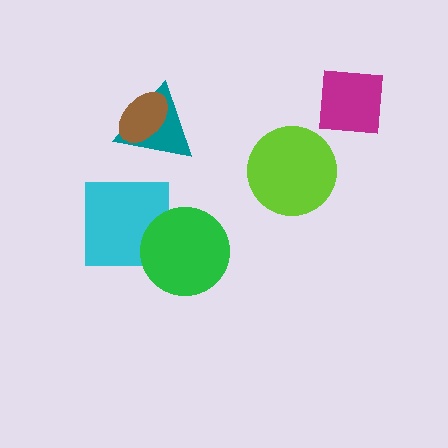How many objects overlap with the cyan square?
1 object overlaps with the cyan square.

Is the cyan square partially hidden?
Yes, it is partially covered by another shape.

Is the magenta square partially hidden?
No, no other shape covers it.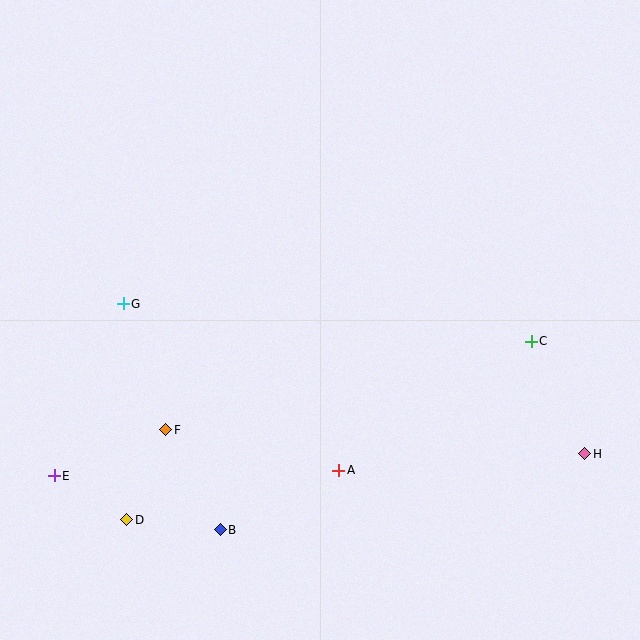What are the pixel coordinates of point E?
Point E is at (54, 476).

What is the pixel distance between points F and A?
The distance between F and A is 178 pixels.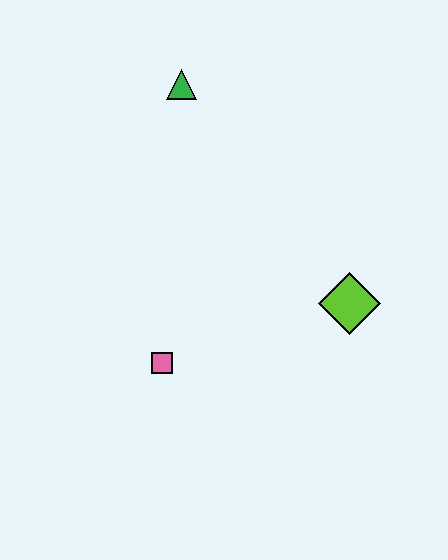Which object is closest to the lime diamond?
The pink square is closest to the lime diamond.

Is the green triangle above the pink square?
Yes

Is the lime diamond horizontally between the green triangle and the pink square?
No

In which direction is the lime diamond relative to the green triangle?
The lime diamond is below the green triangle.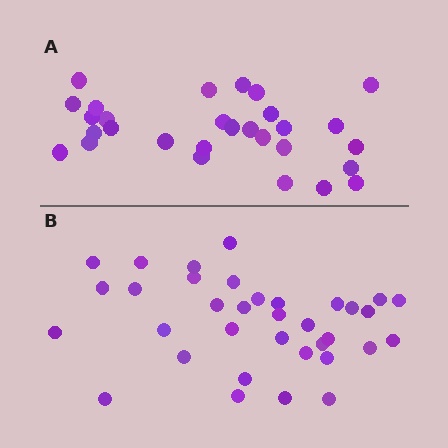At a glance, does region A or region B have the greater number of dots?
Region B (the bottom region) has more dots.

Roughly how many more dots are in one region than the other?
Region B has about 6 more dots than region A.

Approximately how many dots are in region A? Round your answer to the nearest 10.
About 30 dots. (The exact count is 29, which rounds to 30.)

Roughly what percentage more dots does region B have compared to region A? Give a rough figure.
About 20% more.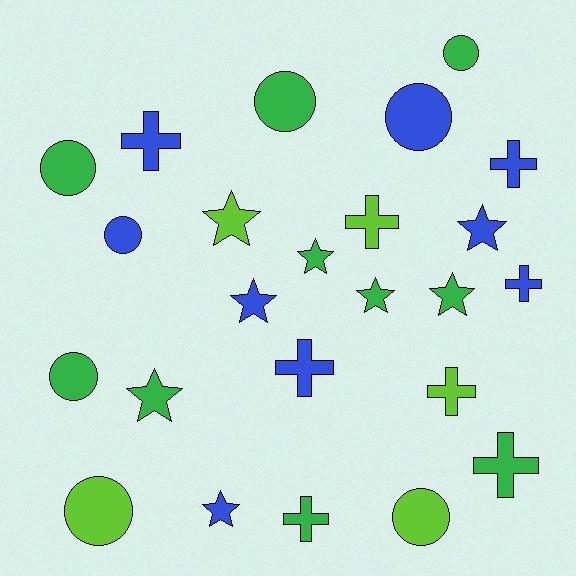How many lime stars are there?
There is 1 lime star.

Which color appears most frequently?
Green, with 10 objects.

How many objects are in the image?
There are 24 objects.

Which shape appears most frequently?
Cross, with 8 objects.